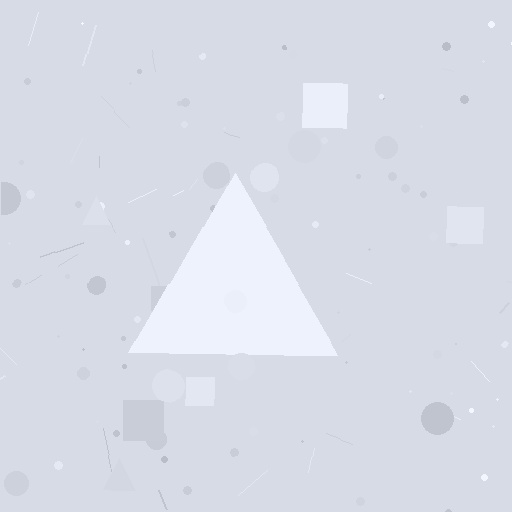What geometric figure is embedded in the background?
A triangle is embedded in the background.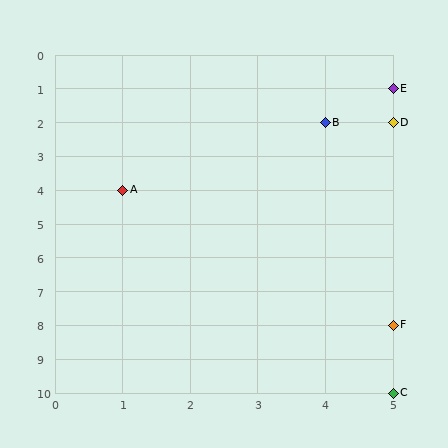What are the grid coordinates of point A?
Point A is at grid coordinates (1, 4).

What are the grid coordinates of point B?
Point B is at grid coordinates (4, 2).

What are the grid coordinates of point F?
Point F is at grid coordinates (5, 8).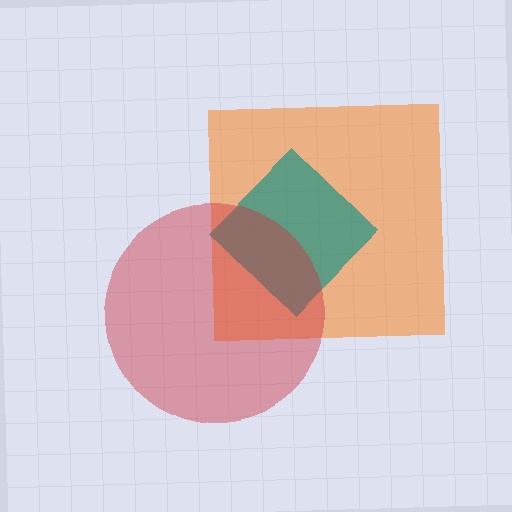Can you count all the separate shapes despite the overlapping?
Yes, there are 3 separate shapes.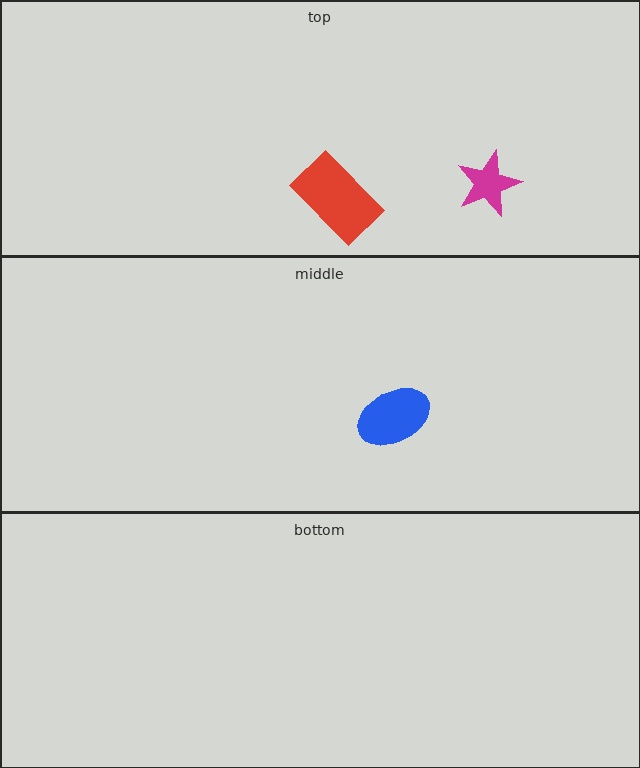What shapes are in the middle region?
The blue ellipse.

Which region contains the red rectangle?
The top region.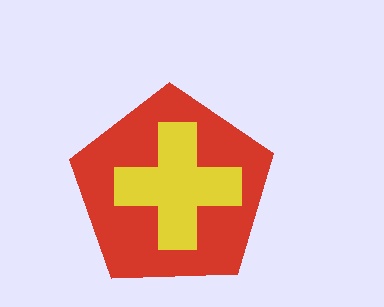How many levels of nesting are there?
2.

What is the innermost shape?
The yellow cross.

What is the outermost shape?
The red pentagon.